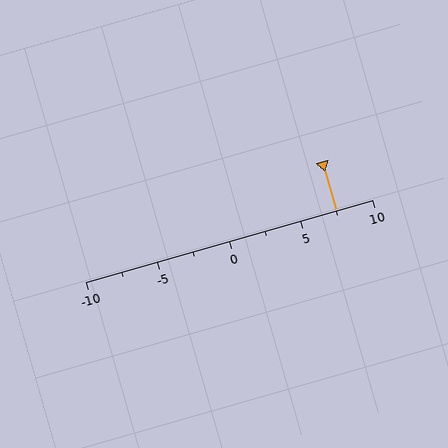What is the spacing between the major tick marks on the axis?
The major ticks are spaced 5 apart.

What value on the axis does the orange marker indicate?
The marker indicates approximately 7.5.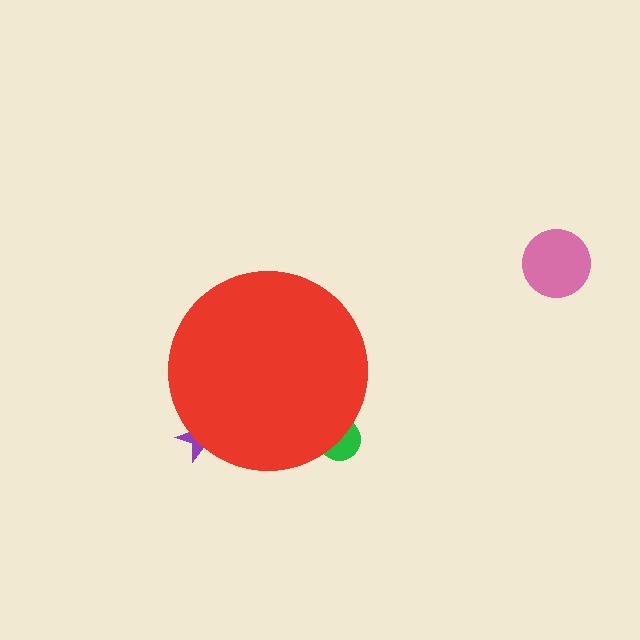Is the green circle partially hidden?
Yes, the green circle is partially hidden behind the red circle.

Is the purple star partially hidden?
Yes, the purple star is partially hidden behind the red circle.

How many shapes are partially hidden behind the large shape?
2 shapes are partially hidden.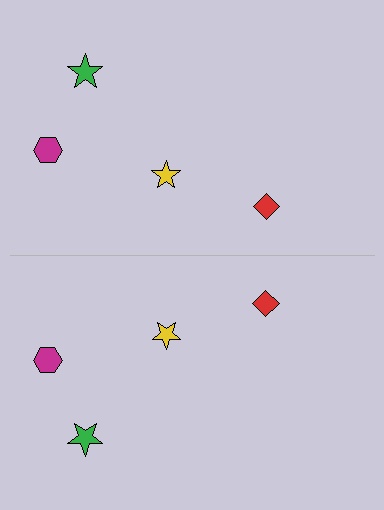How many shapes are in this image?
There are 8 shapes in this image.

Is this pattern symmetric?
Yes, this pattern has bilateral (reflection) symmetry.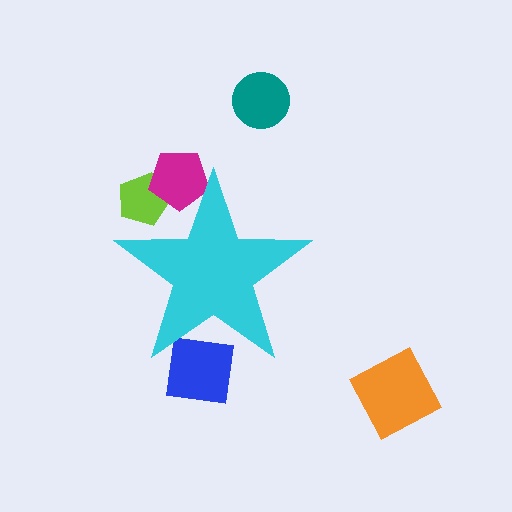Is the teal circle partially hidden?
No, the teal circle is fully visible.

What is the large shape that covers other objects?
A cyan star.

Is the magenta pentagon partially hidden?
Yes, the magenta pentagon is partially hidden behind the cyan star.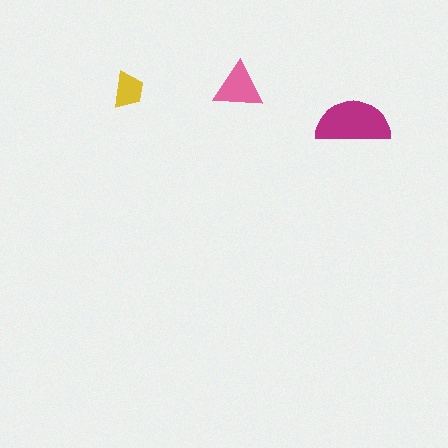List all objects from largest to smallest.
The magenta semicircle, the pink triangle, the yellow trapezoid.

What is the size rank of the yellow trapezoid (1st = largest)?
3rd.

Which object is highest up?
The pink triangle is topmost.